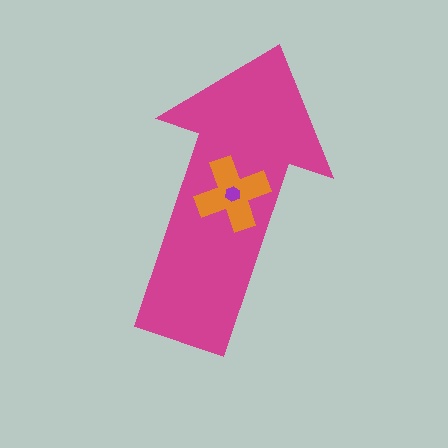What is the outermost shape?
The magenta arrow.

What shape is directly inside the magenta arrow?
The orange cross.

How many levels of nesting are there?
3.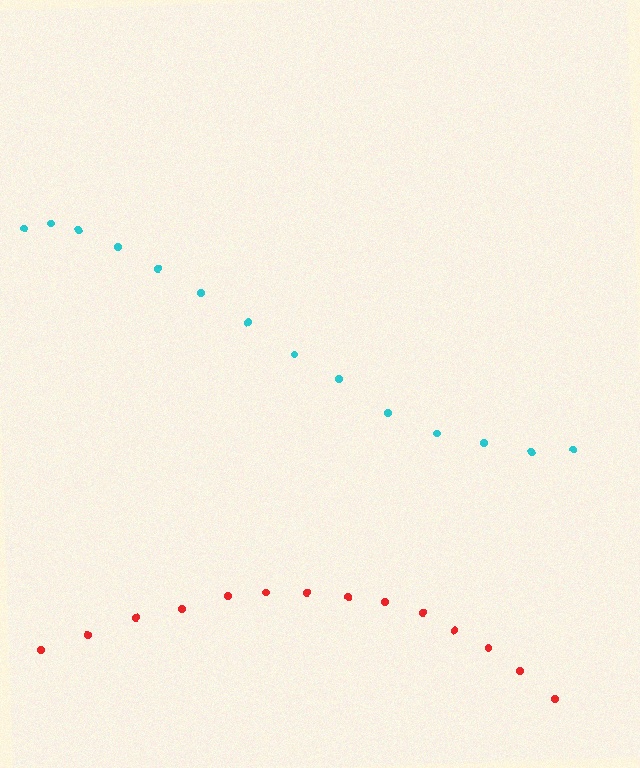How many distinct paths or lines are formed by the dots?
There are 2 distinct paths.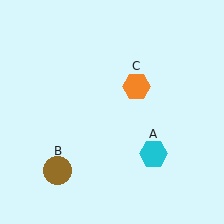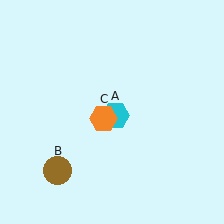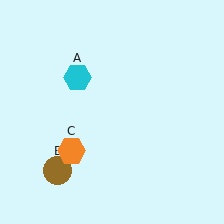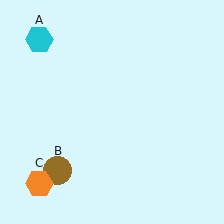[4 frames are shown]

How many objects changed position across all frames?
2 objects changed position: cyan hexagon (object A), orange hexagon (object C).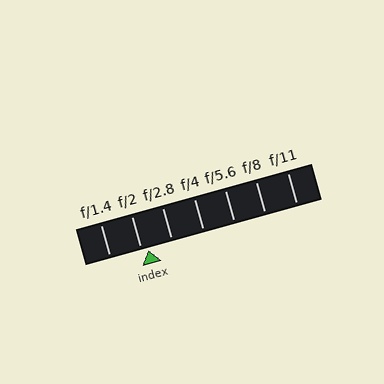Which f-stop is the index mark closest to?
The index mark is closest to f/2.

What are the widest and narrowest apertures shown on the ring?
The widest aperture shown is f/1.4 and the narrowest is f/11.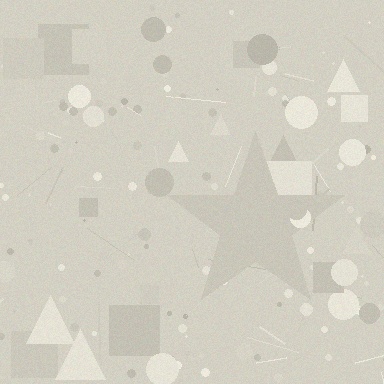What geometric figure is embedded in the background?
A star is embedded in the background.